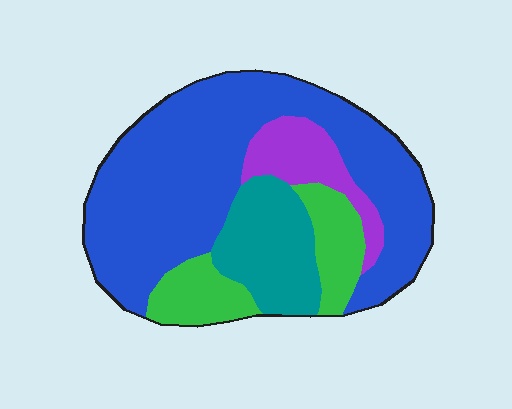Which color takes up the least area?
Purple, at roughly 10%.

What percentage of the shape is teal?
Teal covers around 15% of the shape.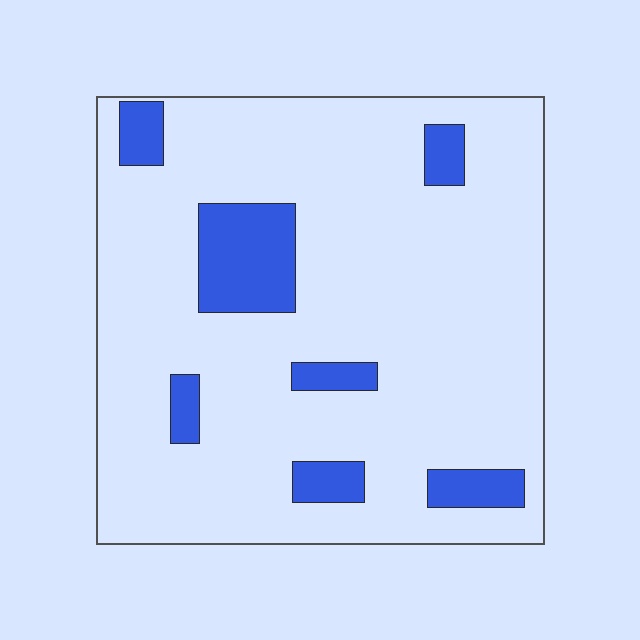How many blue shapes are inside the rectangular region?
7.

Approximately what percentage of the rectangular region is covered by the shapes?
Approximately 15%.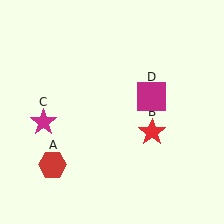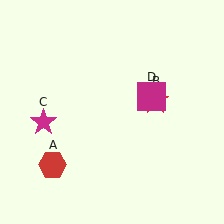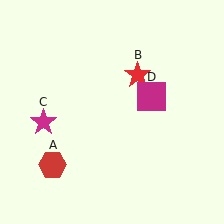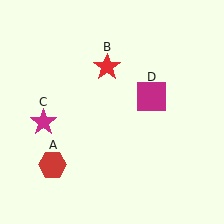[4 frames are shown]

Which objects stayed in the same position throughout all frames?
Red hexagon (object A) and magenta star (object C) and magenta square (object D) remained stationary.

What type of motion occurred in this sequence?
The red star (object B) rotated counterclockwise around the center of the scene.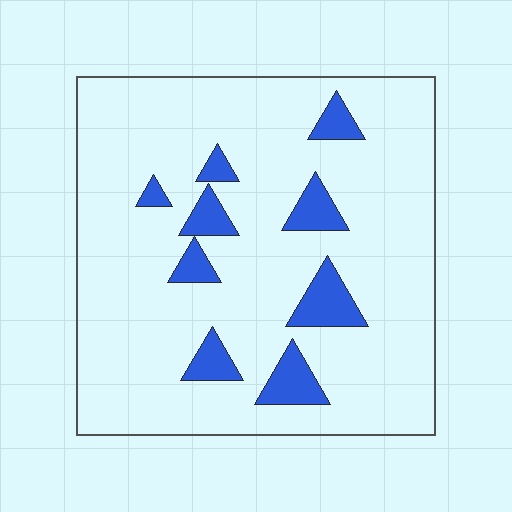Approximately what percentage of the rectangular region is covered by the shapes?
Approximately 10%.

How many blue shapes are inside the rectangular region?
9.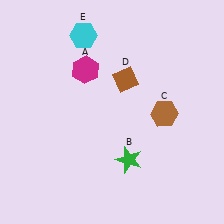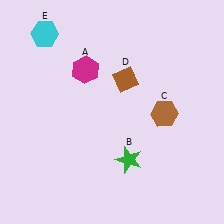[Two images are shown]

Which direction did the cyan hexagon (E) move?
The cyan hexagon (E) moved left.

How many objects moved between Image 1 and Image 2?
1 object moved between the two images.